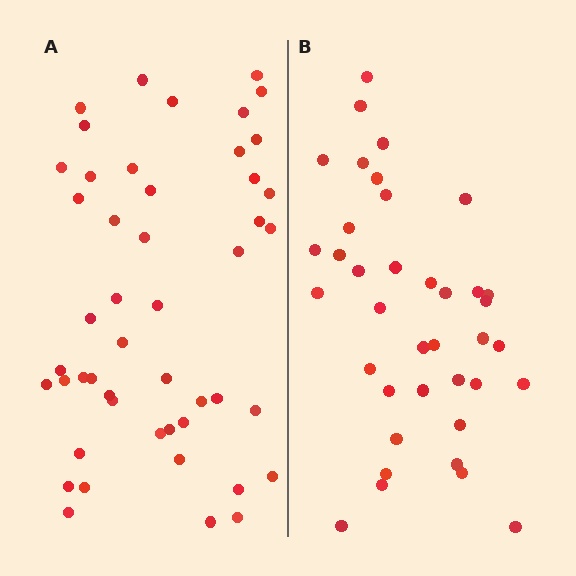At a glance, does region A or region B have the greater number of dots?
Region A (the left region) has more dots.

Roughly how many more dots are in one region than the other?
Region A has roughly 10 or so more dots than region B.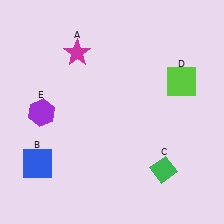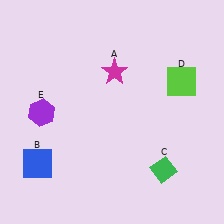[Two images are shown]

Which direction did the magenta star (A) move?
The magenta star (A) moved right.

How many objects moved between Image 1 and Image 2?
1 object moved between the two images.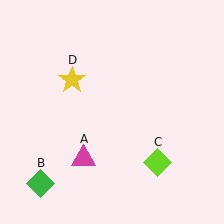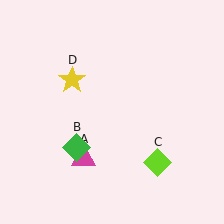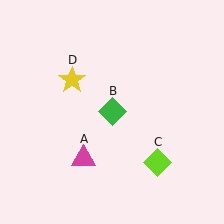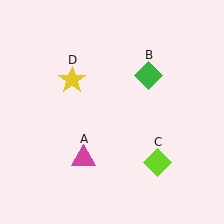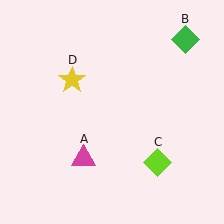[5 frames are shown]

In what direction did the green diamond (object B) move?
The green diamond (object B) moved up and to the right.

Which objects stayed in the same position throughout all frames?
Magenta triangle (object A) and lime diamond (object C) and yellow star (object D) remained stationary.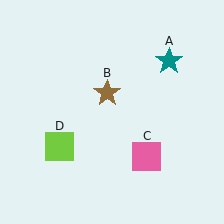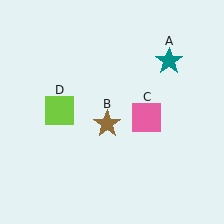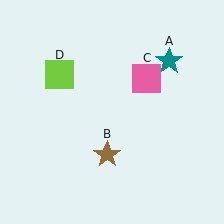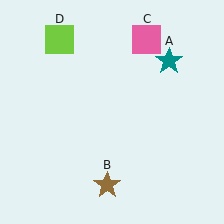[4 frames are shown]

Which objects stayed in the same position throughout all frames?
Teal star (object A) remained stationary.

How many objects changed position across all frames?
3 objects changed position: brown star (object B), pink square (object C), lime square (object D).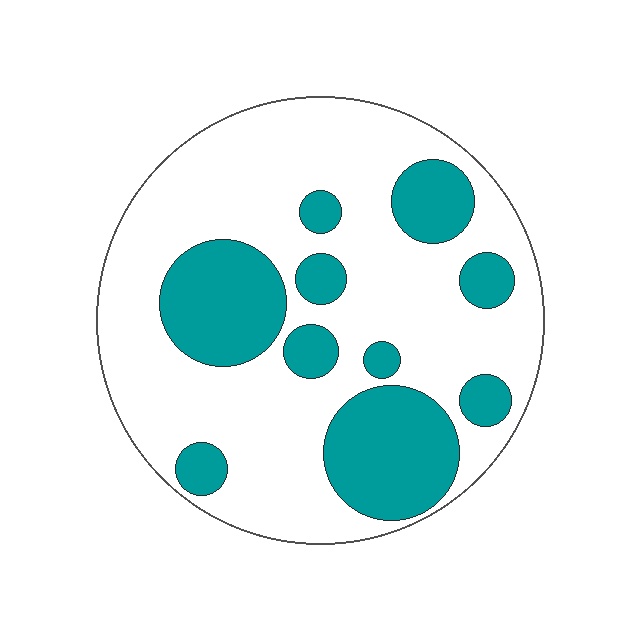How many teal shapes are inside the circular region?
10.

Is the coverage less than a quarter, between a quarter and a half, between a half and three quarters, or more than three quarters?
Between a quarter and a half.